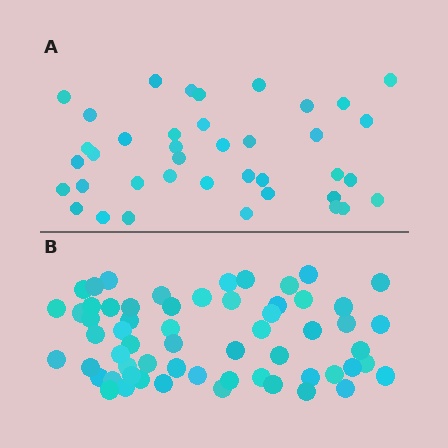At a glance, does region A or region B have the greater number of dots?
Region B (the bottom region) has more dots.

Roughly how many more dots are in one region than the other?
Region B has approximately 20 more dots than region A.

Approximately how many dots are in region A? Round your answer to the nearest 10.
About 40 dots. (The exact count is 39, which rounds to 40.)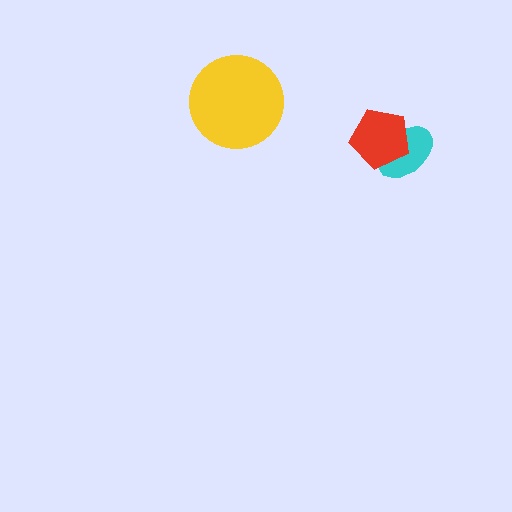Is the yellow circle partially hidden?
No, no other shape covers it.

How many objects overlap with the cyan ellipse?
1 object overlaps with the cyan ellipse.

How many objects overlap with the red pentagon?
1 object overlaps with the red pentagon.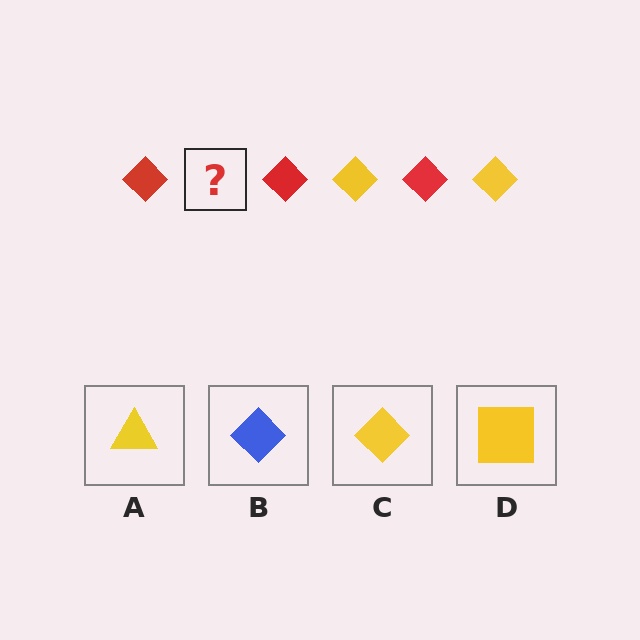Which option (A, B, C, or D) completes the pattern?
C.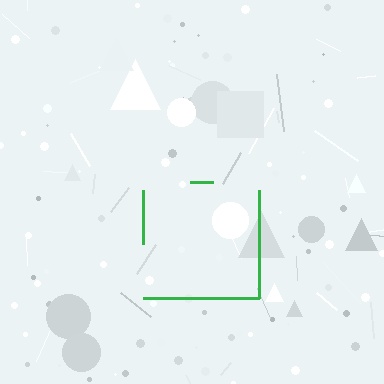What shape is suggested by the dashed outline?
The dashed outline suggests a square.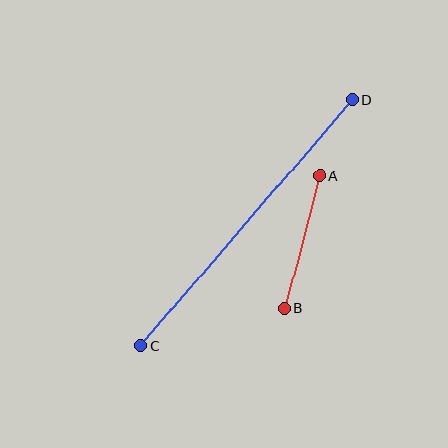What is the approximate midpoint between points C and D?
The midpoint is at approximately (246, 223) pixels.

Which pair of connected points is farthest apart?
Points C and D are farthest apart.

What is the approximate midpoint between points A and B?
The midpoint is at approximately (302, 242) pixels.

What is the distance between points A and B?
The distance is approximately 137 pixels.